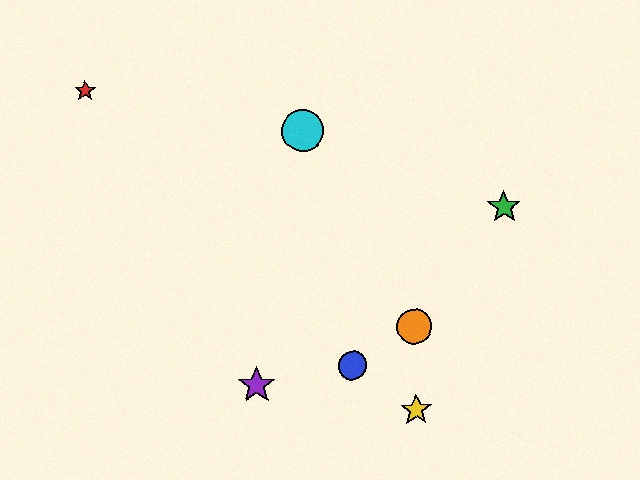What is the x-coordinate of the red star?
The red star is at x≈85.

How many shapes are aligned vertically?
2 shapes (the yellow star, the orange circle) are aligned vertically.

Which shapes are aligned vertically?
The yellow star, the orange circle are aligned vertically.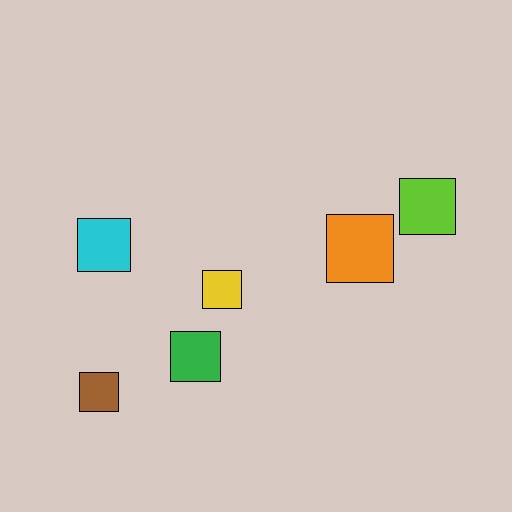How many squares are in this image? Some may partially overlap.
There are 6 squares.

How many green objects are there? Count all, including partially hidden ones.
There is 1 green object.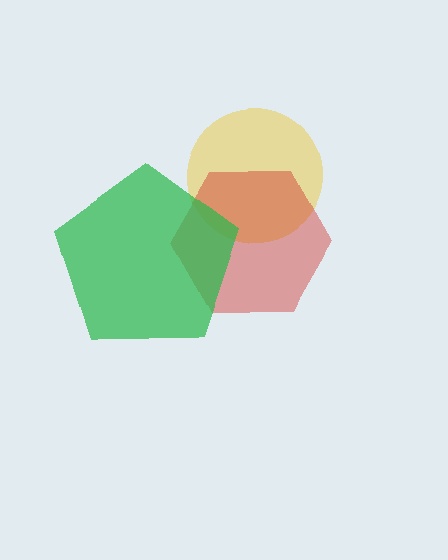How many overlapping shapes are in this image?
There are 3 overlapping shapes in the image.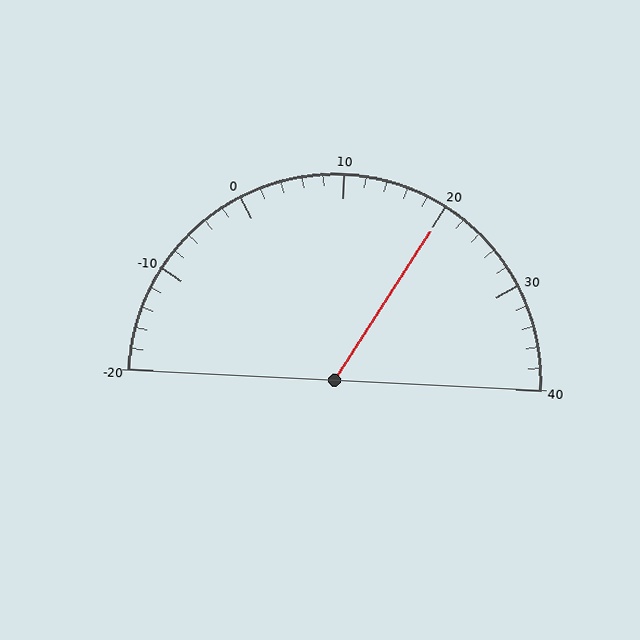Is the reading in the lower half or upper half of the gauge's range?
The reading is in the upper half of the range (-20 to 40).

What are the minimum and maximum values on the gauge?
The gauge ranges from -20 to 40.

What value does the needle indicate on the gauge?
The needle indicates approximately 20.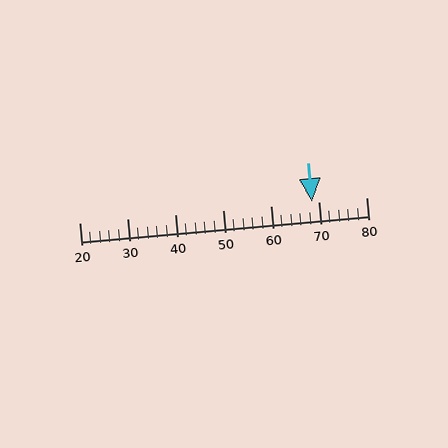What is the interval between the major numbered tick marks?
The major tick marks are spaced 10 units apart.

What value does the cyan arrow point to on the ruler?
The cyan arrow points to approximately 69.